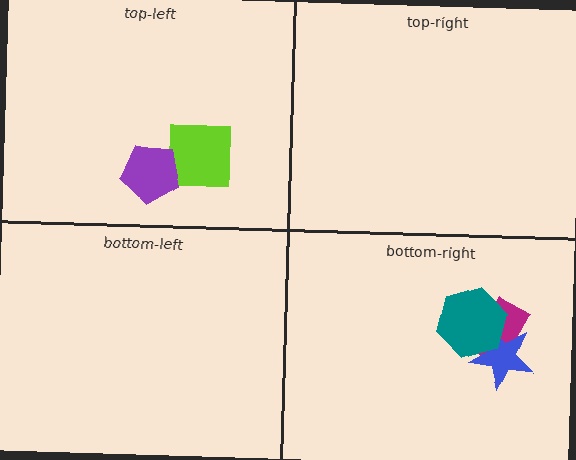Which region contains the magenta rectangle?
The bottom-right region.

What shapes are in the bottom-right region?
The magenta rectangle, the blue star, the teal hexagon.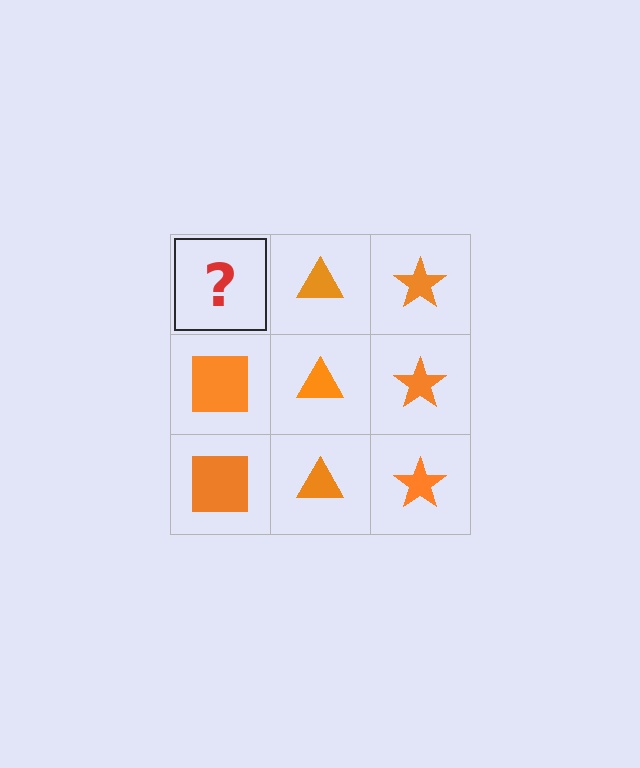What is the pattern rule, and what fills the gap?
The rule is that each column has a consistent shape. The gap should be filled with an orange square.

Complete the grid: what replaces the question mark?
The question mark should be replaced with an orange square.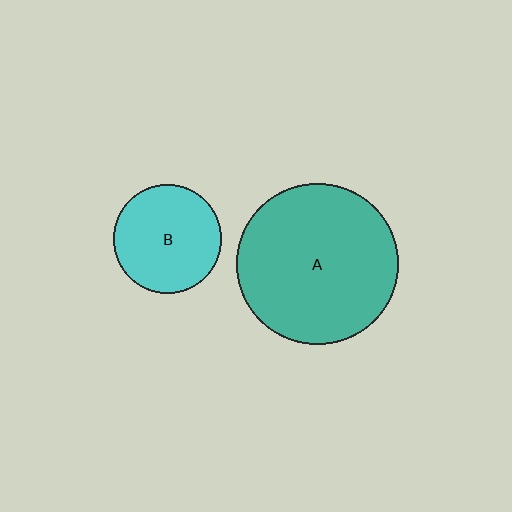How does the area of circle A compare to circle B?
Approximately 2.2 times.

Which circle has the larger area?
Circle A (teal).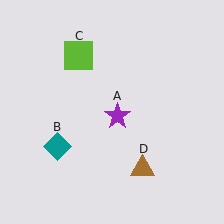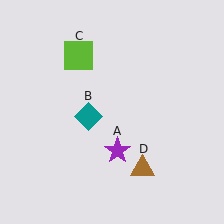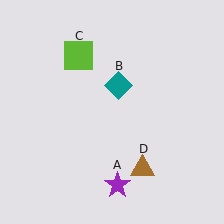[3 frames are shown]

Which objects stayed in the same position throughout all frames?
Lime square (object C) and brown triangle (object D) remained stationary.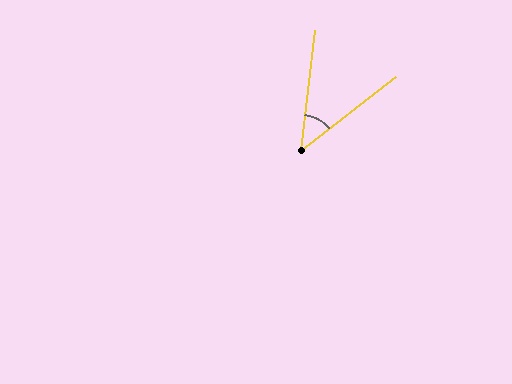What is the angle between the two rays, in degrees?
Approximately 45 degrees.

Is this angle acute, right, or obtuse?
It is acute.